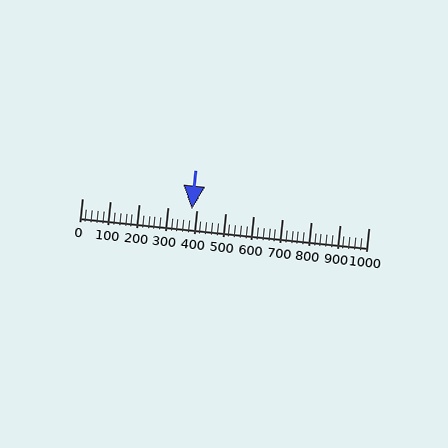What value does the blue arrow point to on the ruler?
The blue arrow points to approximately 382.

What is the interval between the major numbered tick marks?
The major tick marks are spaced 100 units apart.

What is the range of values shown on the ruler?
The ruler shows values from 0 to 1000.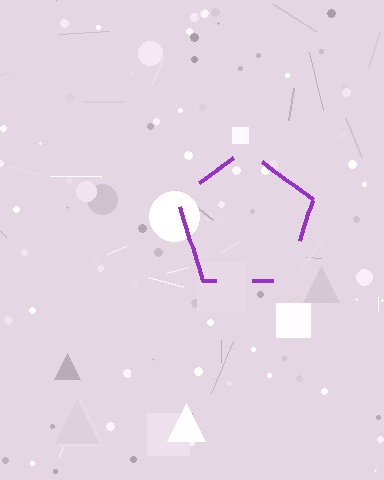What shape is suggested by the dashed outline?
The dashed outline suggests a pentagon.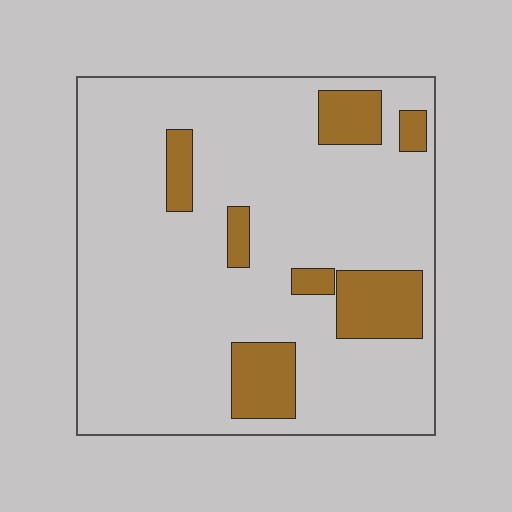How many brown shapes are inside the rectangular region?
7.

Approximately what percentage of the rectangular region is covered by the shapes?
Approximately 15%.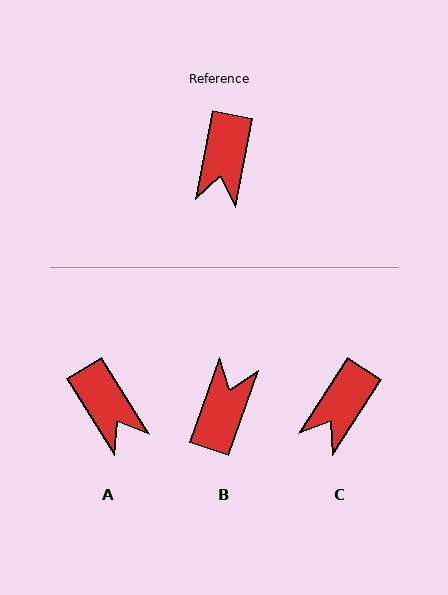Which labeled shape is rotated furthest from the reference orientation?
B, about 172 degrees away.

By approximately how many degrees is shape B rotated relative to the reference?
Approximately 172 degrees counter-clockwise.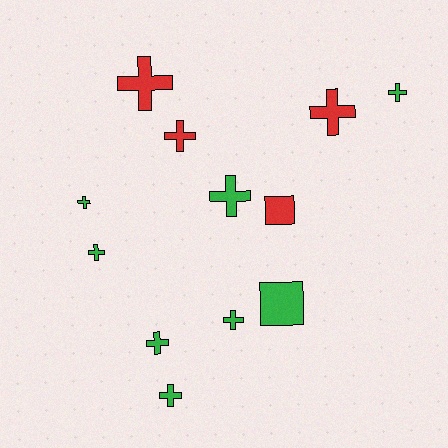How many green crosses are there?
There are 7 green crosses.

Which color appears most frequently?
Green, with 8 objects.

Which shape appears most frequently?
Cross, with 10 objects.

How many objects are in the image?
There are 12 objects.